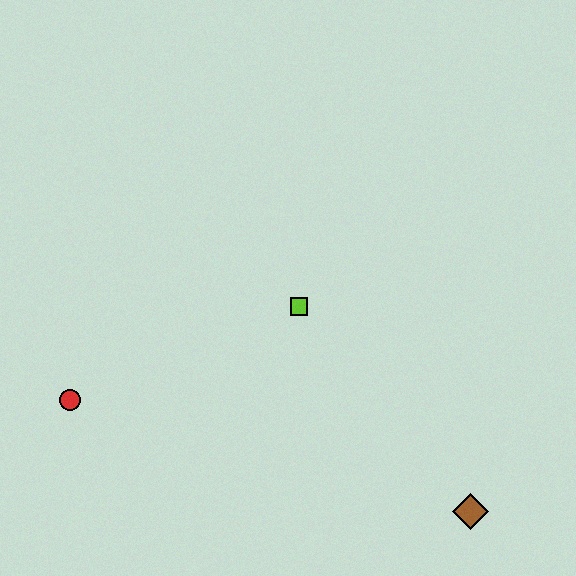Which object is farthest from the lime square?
The brown diamond is farthest from the lime square.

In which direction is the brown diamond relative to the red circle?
The brown diamond is to the right of the red circle.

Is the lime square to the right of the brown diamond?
No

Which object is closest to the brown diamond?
The lime square is closest to the brown diamond.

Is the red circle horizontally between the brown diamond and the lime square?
No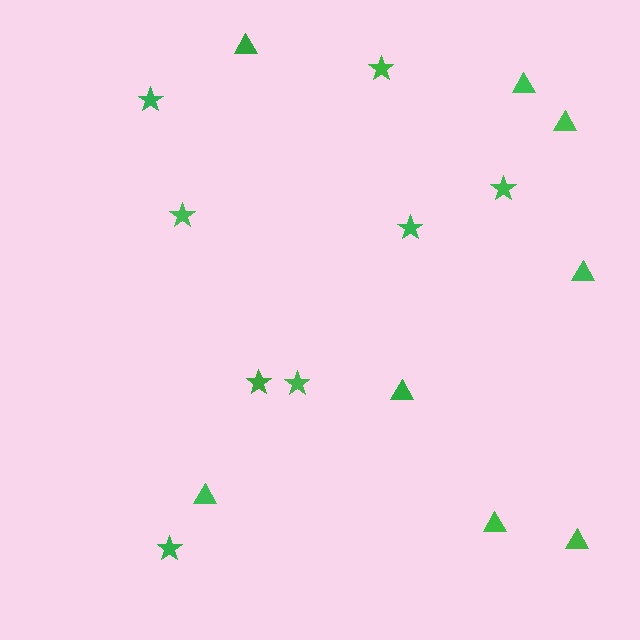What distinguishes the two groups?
There are 2 groups: one group of triangles (8) and one group of stars (8).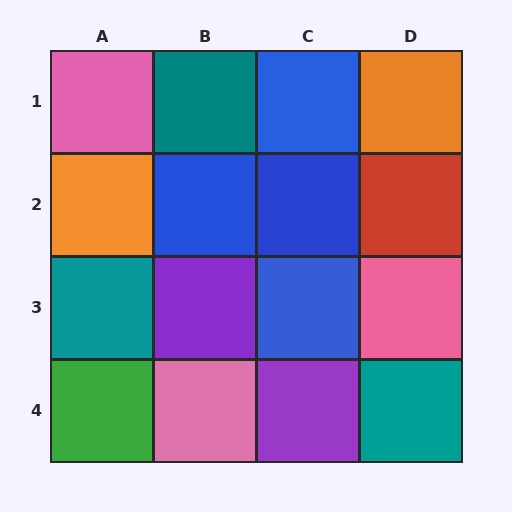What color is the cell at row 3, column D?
Pink.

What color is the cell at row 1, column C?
Blue.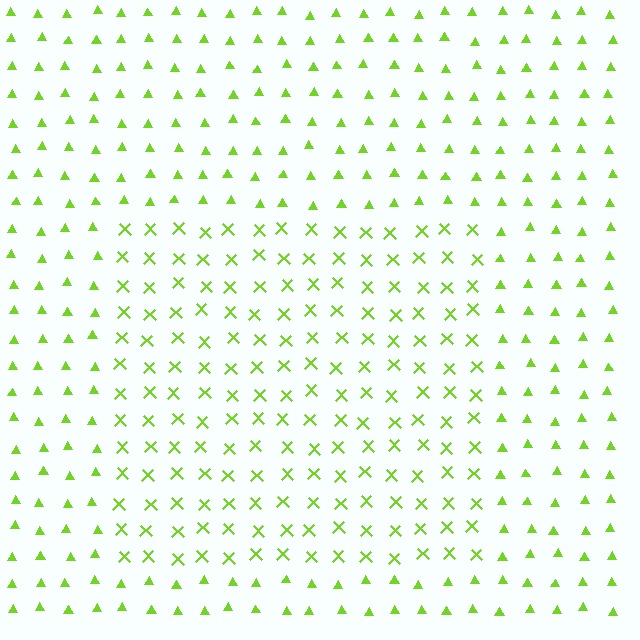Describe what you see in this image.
The image is filled with small lime elements arranged in a uniform grid. A rectangle-shaped region contains X marks, while the surrounding area contains triangles. The boundary is defined purely by the change in element shape.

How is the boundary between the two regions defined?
The boundary is defined by a change in element shape: X marks inside vs. triangles outside. All elements share the same color and spacing.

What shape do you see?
I see a rectangle.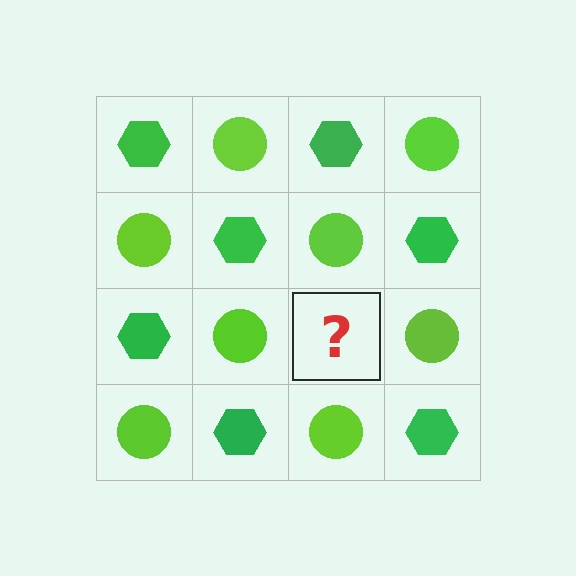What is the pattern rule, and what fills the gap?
The rule is that it alternates green hexagon and lime circle in a checkerboard pattern. The gap should be filled with a green hexagon.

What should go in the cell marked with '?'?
The missing cell should contain a green hexagon.